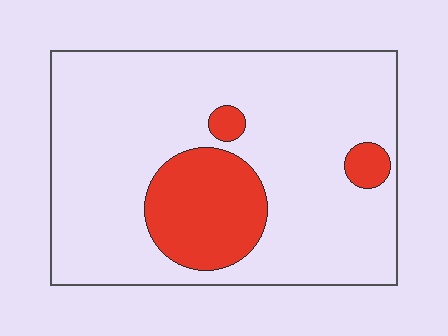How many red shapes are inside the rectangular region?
3.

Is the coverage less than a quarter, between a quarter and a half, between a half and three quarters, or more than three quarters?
Less than a quarter.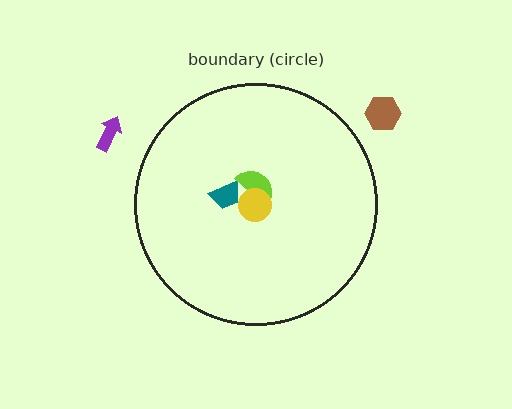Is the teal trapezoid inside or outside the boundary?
Inside.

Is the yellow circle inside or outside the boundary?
Inside.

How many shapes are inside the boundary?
3 inside, 2 outside.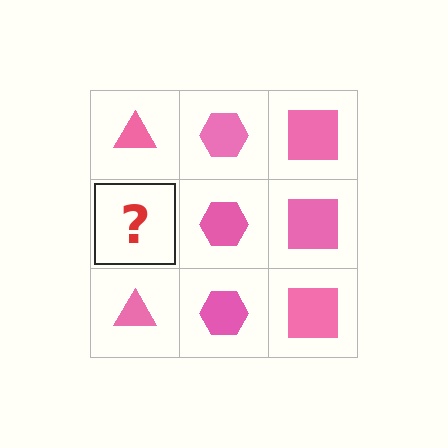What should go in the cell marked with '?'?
The missing cell should contain a pink triangle.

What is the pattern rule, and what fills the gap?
The rule is that each column has a consistent shape. The gap should be filled with a pink triangle.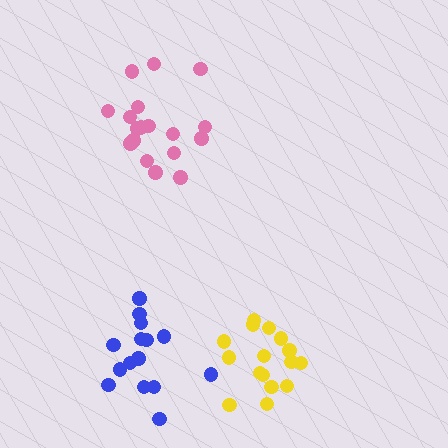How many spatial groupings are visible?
There are 3 spatial groupings.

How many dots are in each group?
Group 1: 16 dots, Group 2: 15 dots, Group 3: 18 dots (49 total).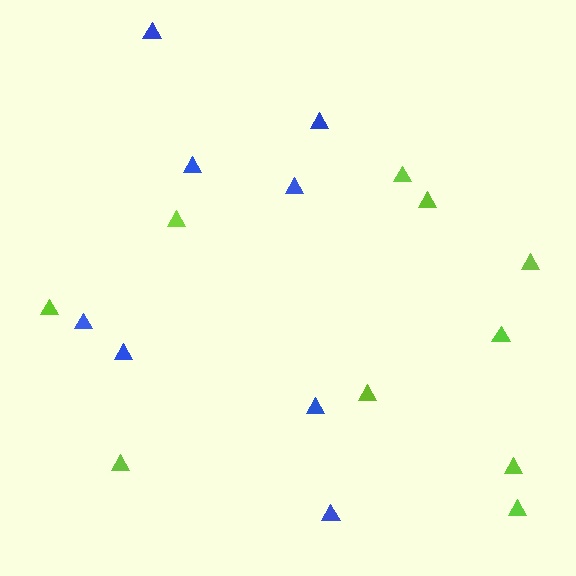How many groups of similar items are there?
There are 2 groups: one group of blue triangles (8) and one group of lime triangles (10).